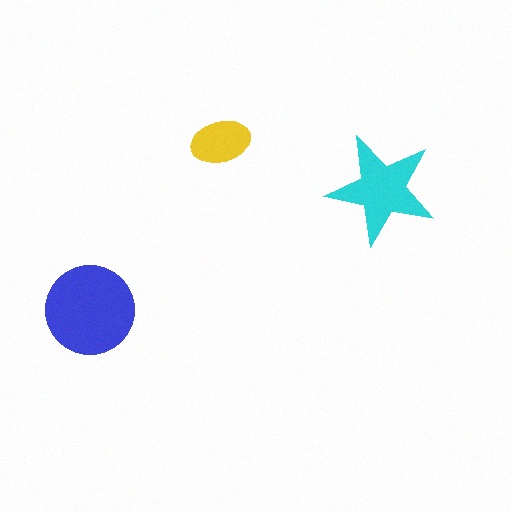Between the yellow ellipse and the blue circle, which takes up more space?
The blue circle.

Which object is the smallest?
The yellow ellipse.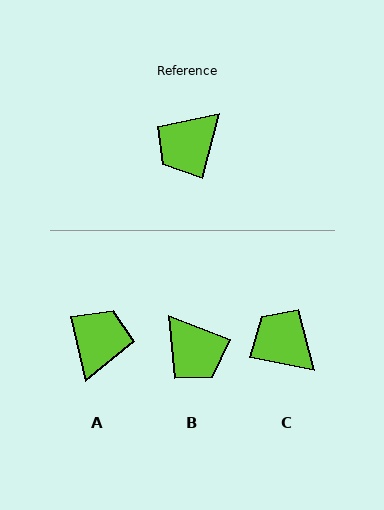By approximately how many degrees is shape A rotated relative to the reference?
Approximately 153 degrees clockwise.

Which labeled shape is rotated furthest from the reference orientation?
A, about 153 degrees away.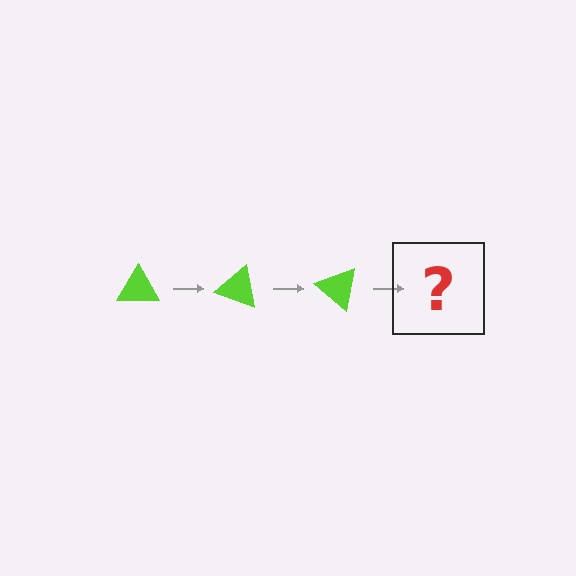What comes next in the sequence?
The next element should be a lime triangle rotated 60 degrees.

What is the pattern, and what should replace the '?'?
The pattern is that the triangle rotates 20 degrees each step. The '?' should be a lime triangle rotated 60 degrees.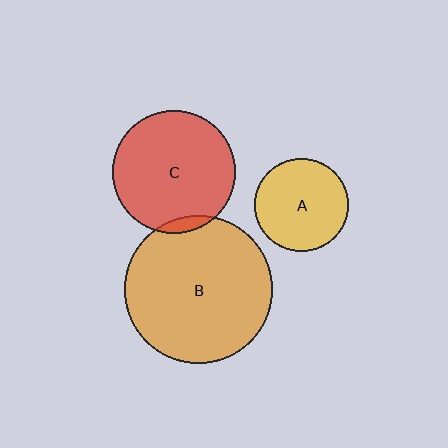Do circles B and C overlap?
Yes.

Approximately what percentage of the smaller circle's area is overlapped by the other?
Approximately 5%.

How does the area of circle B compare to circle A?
Approximately 2.5 times.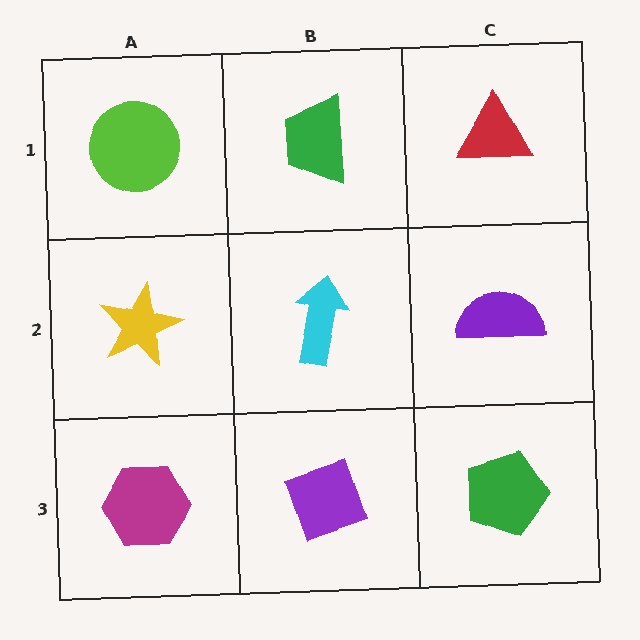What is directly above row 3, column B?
A cyan arrow.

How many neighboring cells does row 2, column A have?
3.